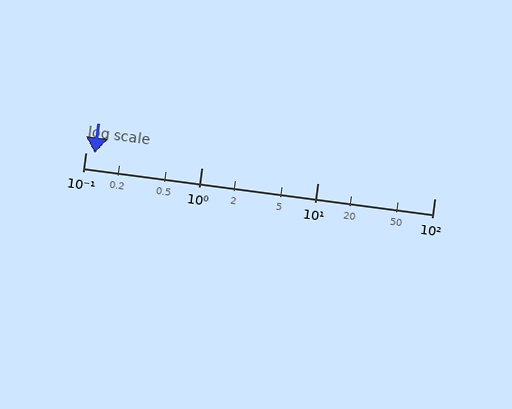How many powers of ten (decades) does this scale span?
The scale spans 3 decades, from 0.1 to 100.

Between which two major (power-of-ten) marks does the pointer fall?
The pointer is between 0.1 and 1.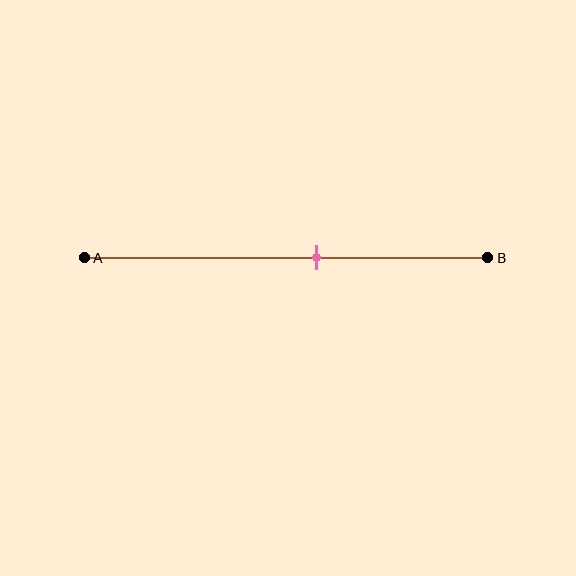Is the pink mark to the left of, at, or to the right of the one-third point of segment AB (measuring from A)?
The pink mark is to the right of the one-third point of segment AB.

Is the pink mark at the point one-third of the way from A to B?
No, the mark is at about 60% from A, not at the 33% one-third point.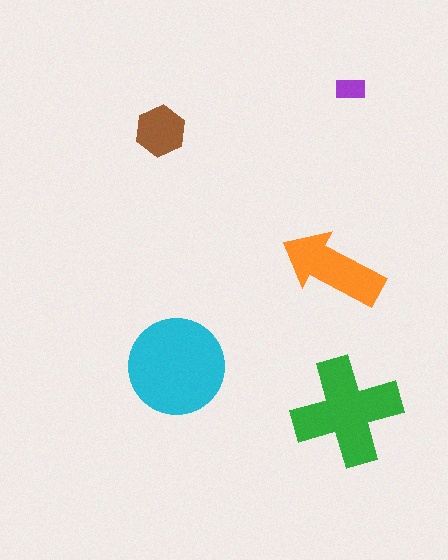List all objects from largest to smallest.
The cyan circle, the green cross, the orange arrow, the brown hexagon, the purple rectangle.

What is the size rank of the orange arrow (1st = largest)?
3rd.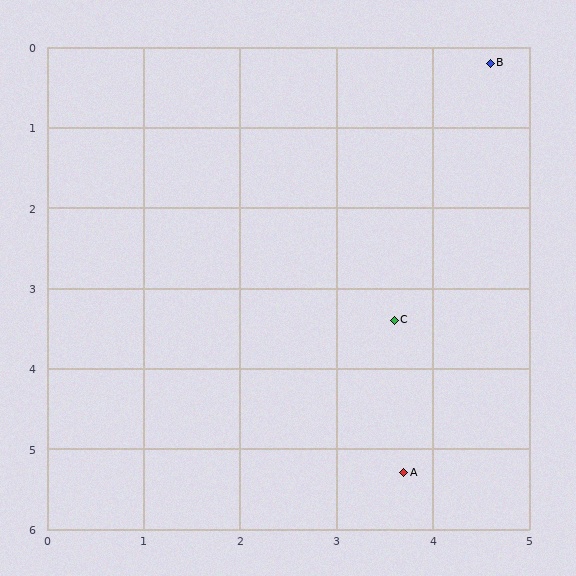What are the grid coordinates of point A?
Point A is at approximately (3.7, 5.3).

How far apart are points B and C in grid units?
Points B and C are about 3.4 grid units apart.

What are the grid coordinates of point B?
Point B is at approximately (4.6, 0.2).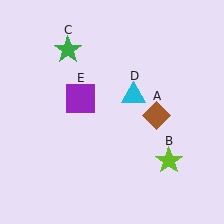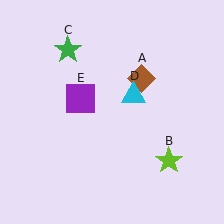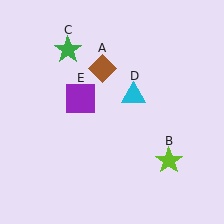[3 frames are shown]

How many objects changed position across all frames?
1 object changed position: brown diamond (object A).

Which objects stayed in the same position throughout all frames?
Lime star (object B) and green star (object C) and cyan triangle (object D) and purple square (object E) remained stationary.